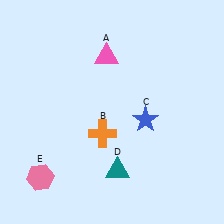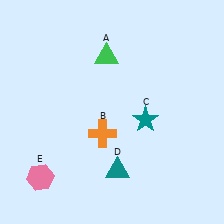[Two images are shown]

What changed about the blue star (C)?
In Image 1, C is blue. In Image 2, it changed to teal.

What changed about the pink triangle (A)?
In Image 1, A is pink. In Image 2, it changed to green.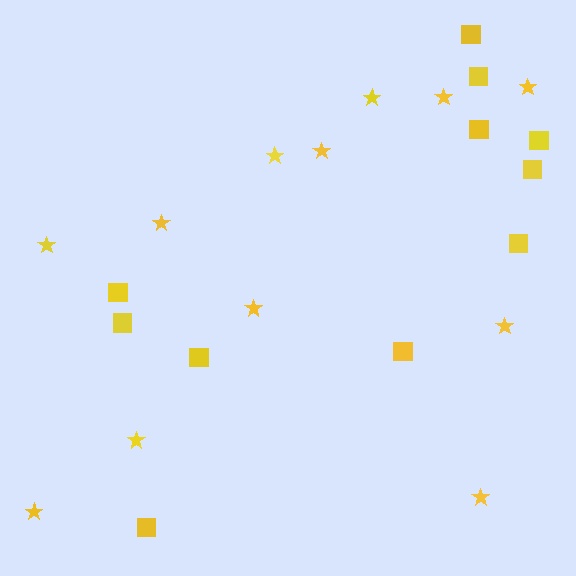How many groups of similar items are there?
There are 2 groups: one group of stars (12) and one group of squares (11).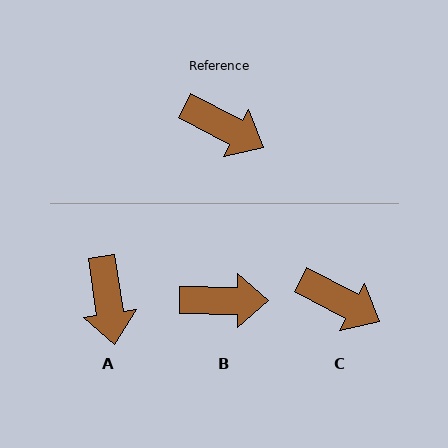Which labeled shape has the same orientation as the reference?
C.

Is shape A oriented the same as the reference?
No, it is off by about 54 degrees.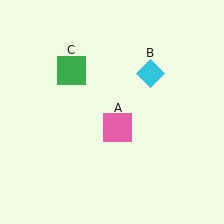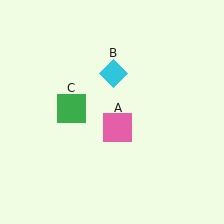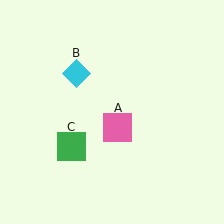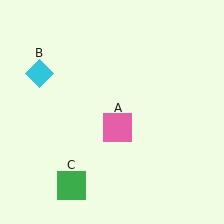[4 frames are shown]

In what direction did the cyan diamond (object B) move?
The cyan diamond (object B) moved left.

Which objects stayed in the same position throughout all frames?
Pink square (object A) remained stationary.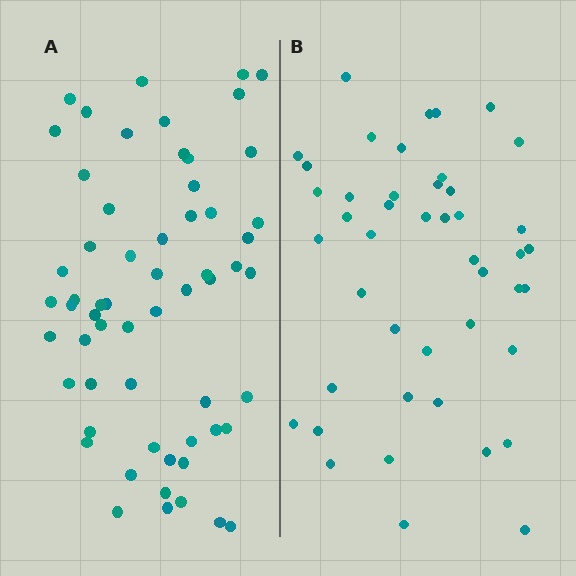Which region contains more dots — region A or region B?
Region A (the left region) has more dots.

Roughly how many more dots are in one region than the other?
Region A has approximately 15 more dots than region B.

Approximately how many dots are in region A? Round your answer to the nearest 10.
About 60 dots.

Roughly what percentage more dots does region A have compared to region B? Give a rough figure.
About 35% more.